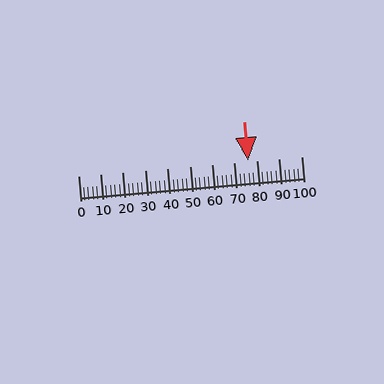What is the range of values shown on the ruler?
The ruler shows values from 0 to 100.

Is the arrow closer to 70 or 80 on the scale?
The arrow is closer to 80.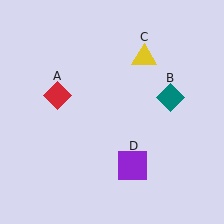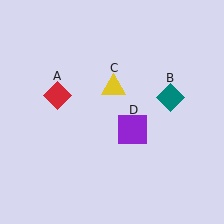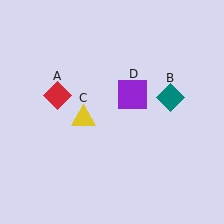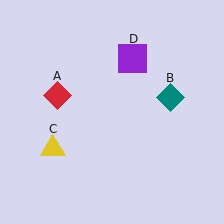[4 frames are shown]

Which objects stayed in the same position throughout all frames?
Red diamond (object A) and teal diamond (object B) remained stationary.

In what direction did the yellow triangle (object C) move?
The yellow triangle (object C) moved down and to the left.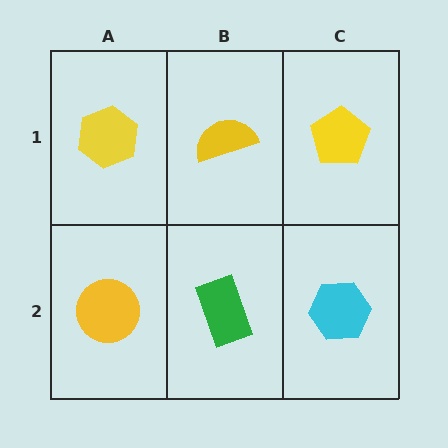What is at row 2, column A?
A yellow circle.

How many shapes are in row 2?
3 shapes.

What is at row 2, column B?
A green rectangle.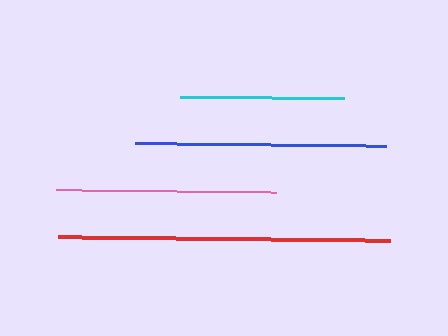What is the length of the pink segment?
The pink segment is approximately 221 pixels long.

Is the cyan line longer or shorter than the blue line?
The blue line is longer than the cyan line.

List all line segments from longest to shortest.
From longest to shortest: red, blue, pink, cyan.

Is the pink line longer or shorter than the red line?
The red line is longer than the pink line.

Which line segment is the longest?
The red line is the longest at approximately 333 pixels.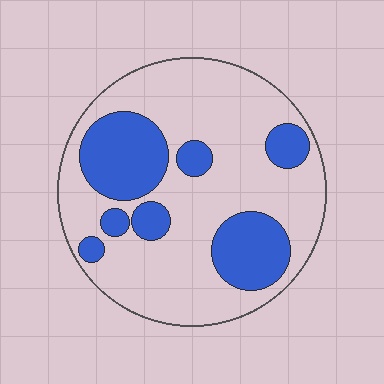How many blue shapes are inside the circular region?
7.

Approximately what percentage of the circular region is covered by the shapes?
Approximately 30%.